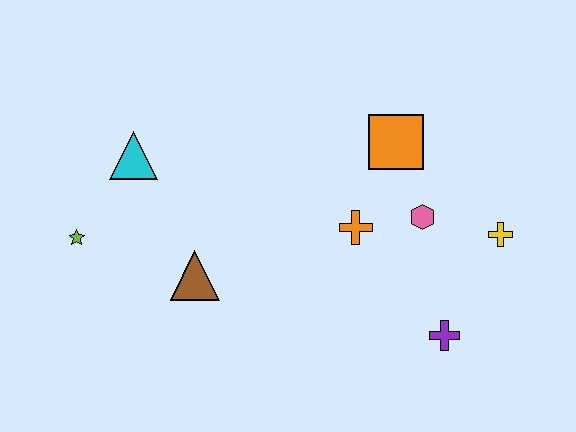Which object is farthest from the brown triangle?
The yellow cross is farthest from the brown triangle.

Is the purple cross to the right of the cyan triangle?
Yes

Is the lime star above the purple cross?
Yes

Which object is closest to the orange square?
The pink hexagon is closest to the orange square.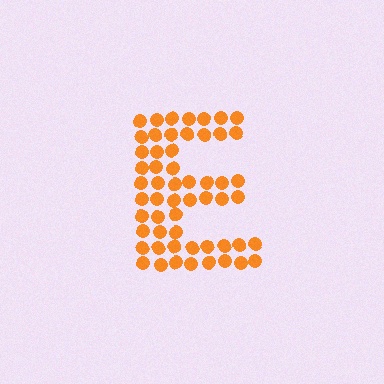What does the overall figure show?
The overall figure shows the letter E.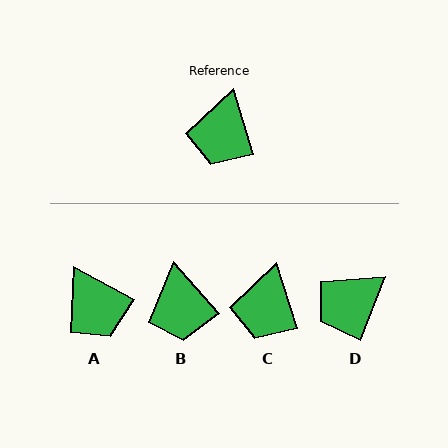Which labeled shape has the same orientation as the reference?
C.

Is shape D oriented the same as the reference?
No, it is off by about 39 degrees.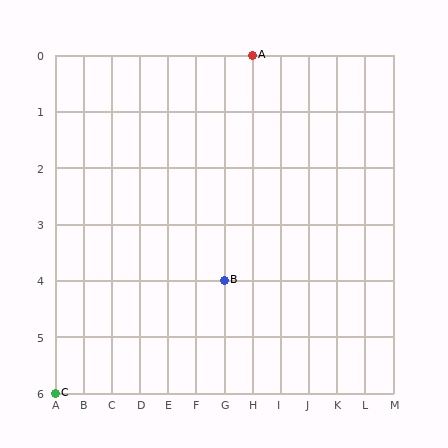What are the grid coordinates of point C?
Point C is at grid coordinates (A, 6).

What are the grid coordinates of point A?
Point A is at grid coordinates (H, 0).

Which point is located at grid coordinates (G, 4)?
Point B is at (G, 4).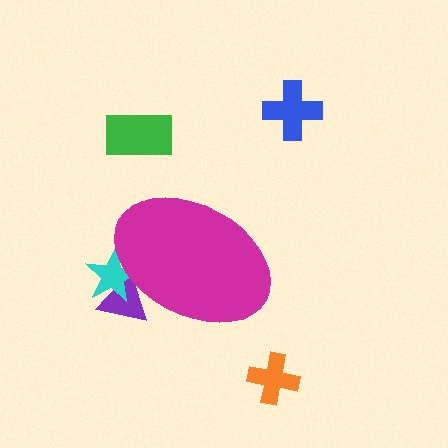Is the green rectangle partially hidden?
No, the green rectangle is fully visible.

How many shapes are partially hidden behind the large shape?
2 shapes are partially hidden.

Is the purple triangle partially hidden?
Yes, the purple triangle is partially hidden behind the magenta ellipse.